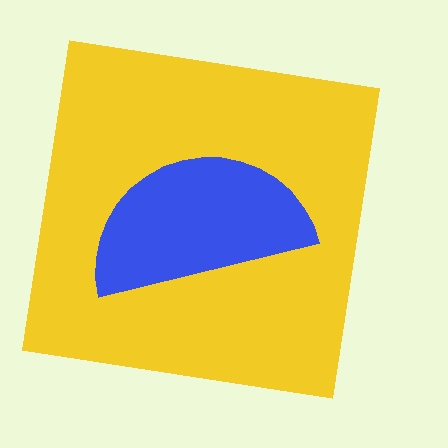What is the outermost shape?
The yellow square.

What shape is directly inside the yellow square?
The blue semicircle.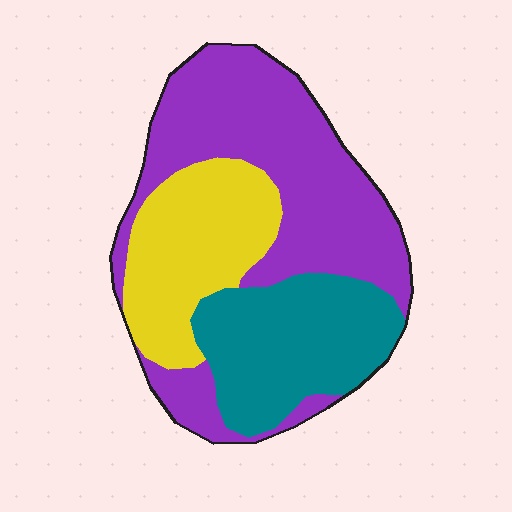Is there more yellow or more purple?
Purple.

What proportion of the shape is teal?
Teal takes up about one quarter (1/4) of the shape.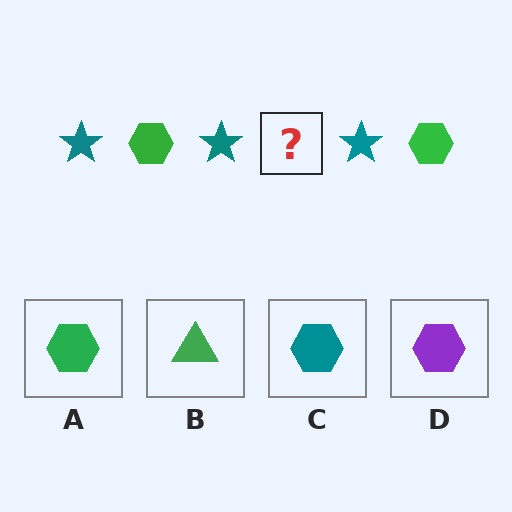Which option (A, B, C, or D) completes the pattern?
A.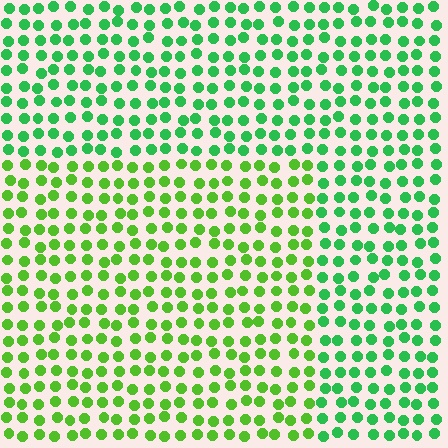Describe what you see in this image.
The image is filled with small green elements in a uniform arrangement. A rectangle-shaped region is visible where the elements are tinted to a slightly different hue, forming a subtle color boundary.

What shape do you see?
I see a rectangle.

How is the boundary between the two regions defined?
The boundary is defined purely by a slight shift in hue (about 32 degrees). Spacing, size, and orientation are identical on both sides.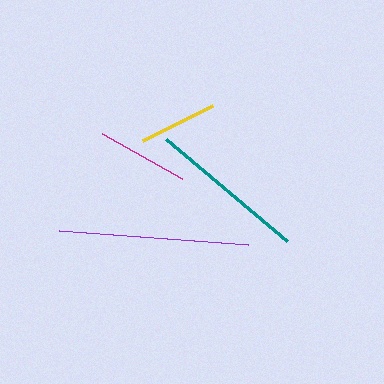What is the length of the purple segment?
The purple segment is approximately 189 pixels long.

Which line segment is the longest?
The purple line is the longest at approximately 189 pixels.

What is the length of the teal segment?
The teal segment is approximately 158 pixels long.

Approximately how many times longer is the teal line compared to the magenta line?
The teal line is approximately 1.7 times the length of the magenta line.